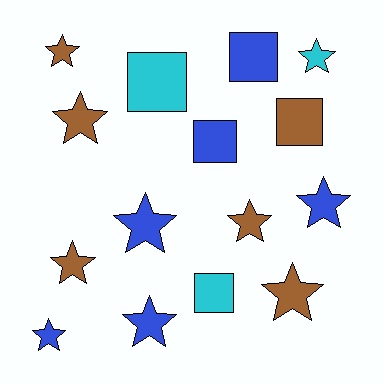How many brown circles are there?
There are no brown circles.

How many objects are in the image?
There are 15 objects.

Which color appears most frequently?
Blue, with 6 objects.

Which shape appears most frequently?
Star, with 10 objects.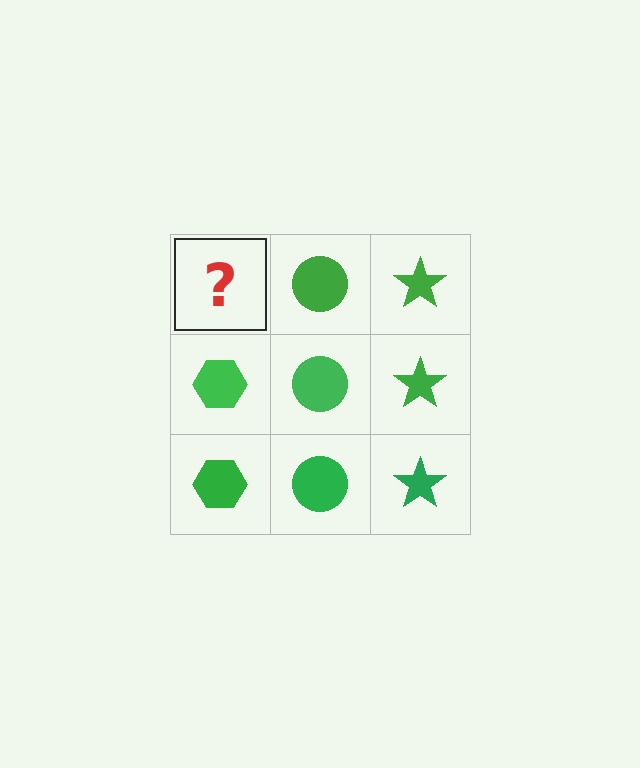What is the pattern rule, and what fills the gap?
The rule is that each column has a consistent shape. The gap should be filled with a green hexagon.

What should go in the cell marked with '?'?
The missing cell should contain a green hexagon.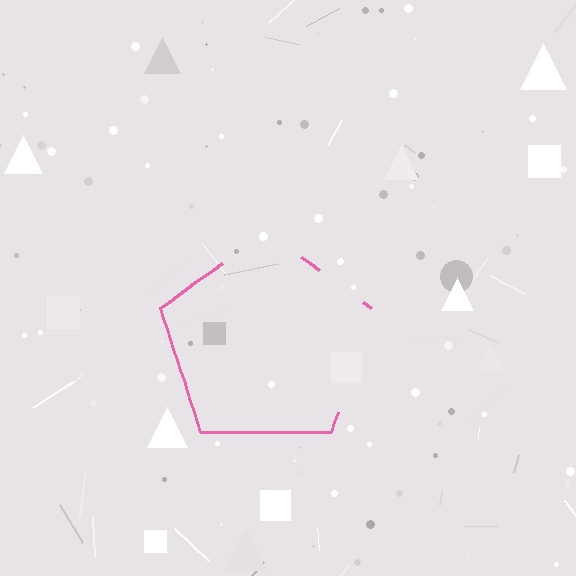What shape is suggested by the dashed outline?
The dashed outline suggests a pentagon.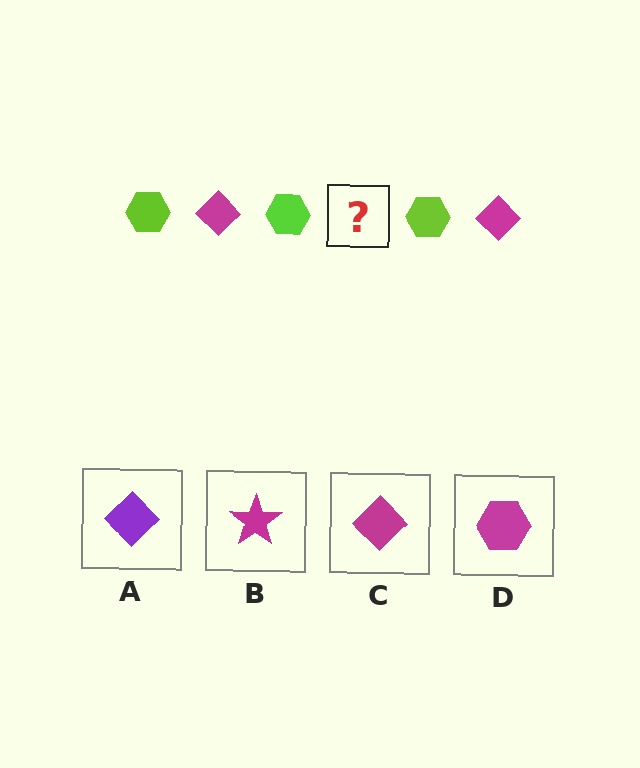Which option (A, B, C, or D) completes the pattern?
C.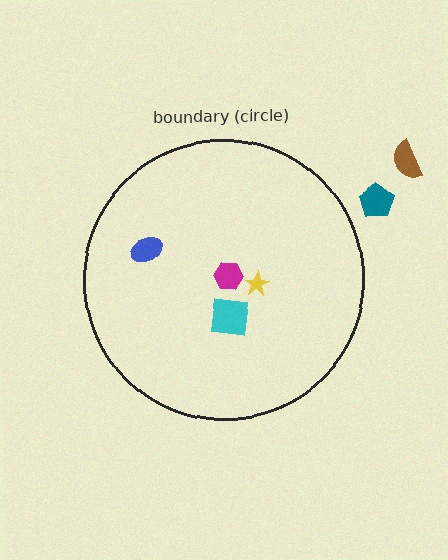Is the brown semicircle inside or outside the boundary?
Outside.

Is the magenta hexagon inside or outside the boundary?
Inside.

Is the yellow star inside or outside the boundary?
Inside.